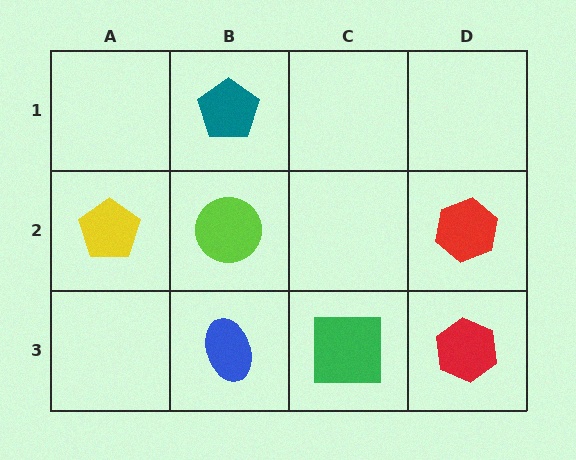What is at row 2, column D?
A red hexagon.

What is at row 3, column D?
A red hexagon.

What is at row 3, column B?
A blue ellipse.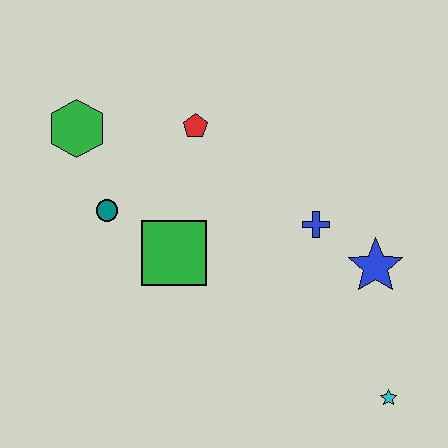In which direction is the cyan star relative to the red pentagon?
The cyan star is below the red pentagon.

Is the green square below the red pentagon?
Yes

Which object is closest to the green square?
The teal circle is closest to the green square.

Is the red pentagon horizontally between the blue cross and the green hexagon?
Yes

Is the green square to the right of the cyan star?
No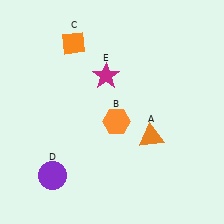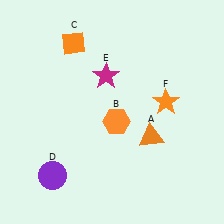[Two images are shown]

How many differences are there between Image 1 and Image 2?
There is 1 difference between the two images.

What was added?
An orange star (F) was added in Image 2.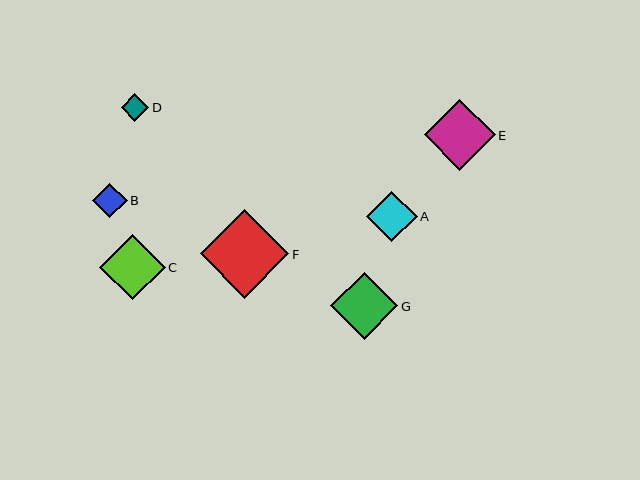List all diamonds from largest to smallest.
From largest to smallest: F, E, G, C, A, B, D.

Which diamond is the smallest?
Diamond D is the smallest with a size of approximately 27 pixels.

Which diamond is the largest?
Diamond F is the largest with a size of approximately 88 pixels.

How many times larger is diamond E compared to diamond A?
Diamond E is approximately 1.4 times the size of diamond A.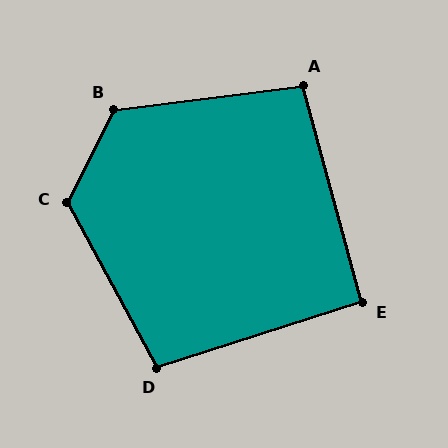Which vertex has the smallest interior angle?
E, at approximately 92 degrees.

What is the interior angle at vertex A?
Approximately 98 degrees (obtuse).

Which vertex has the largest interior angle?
C, at approximately 124 degrees.